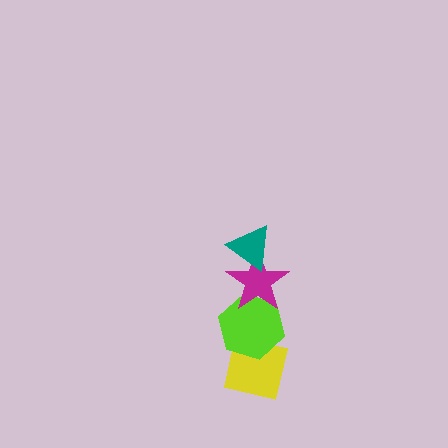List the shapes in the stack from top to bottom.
From top to bottom: the teal triangle, the magenta star, the lime hexagon, the yellow square.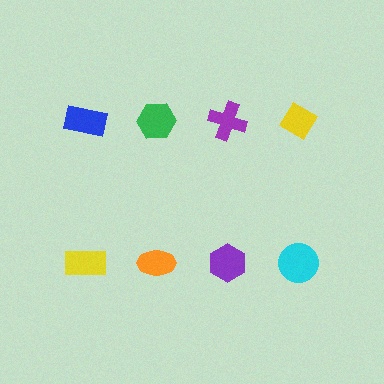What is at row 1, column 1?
A blue rectangle.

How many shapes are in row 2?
4 shapes.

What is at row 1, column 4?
A yellow diamond.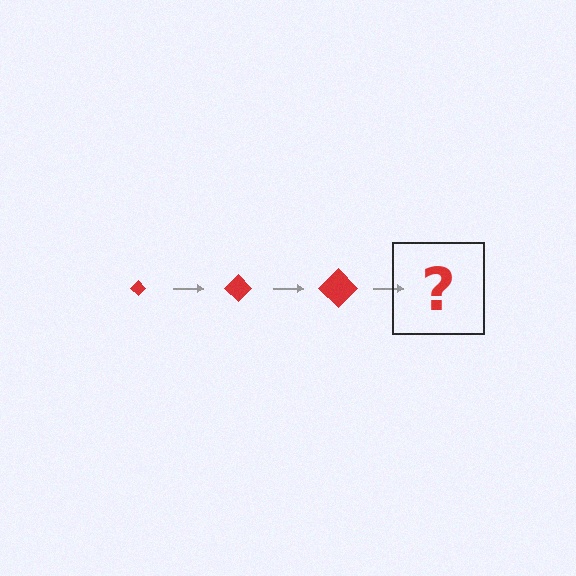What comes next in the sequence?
The next element should be a red diamond, larger than the previous one.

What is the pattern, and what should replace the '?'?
The pattern is that the diamond gets progressively larger each step. The '?' should be a red diamond, larger than the previous one.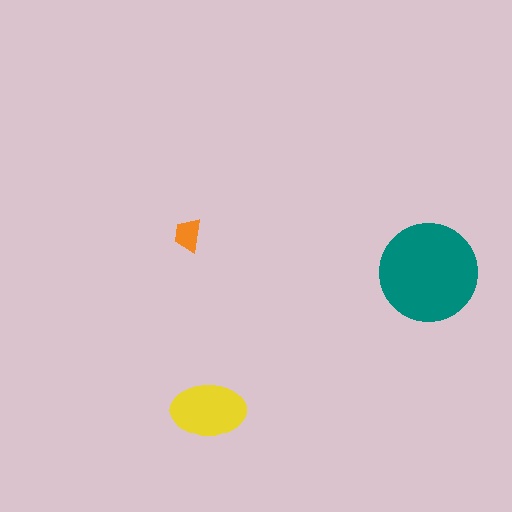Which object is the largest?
The teal circle.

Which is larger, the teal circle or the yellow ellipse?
The teal circle.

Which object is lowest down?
The yellow ellipse is bottommost.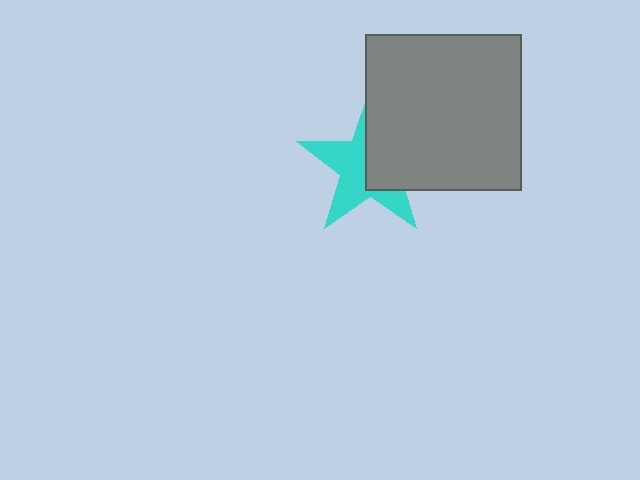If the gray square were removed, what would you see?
You would see the complete cyan star.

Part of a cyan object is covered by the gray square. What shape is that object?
It is a star.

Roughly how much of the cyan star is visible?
About half of it is visible (roughly 54%).